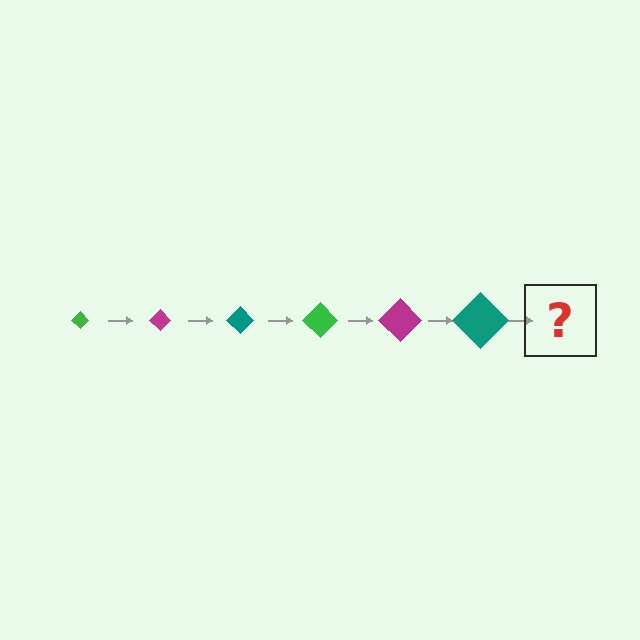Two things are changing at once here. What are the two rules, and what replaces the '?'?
The two rules are that the diamond grows larger each step and the color cycles through green, magenta, and teal. The '?' should be a green diamond, larger than the previous one.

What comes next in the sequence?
The next element should be a green diamond, larger than the previous one.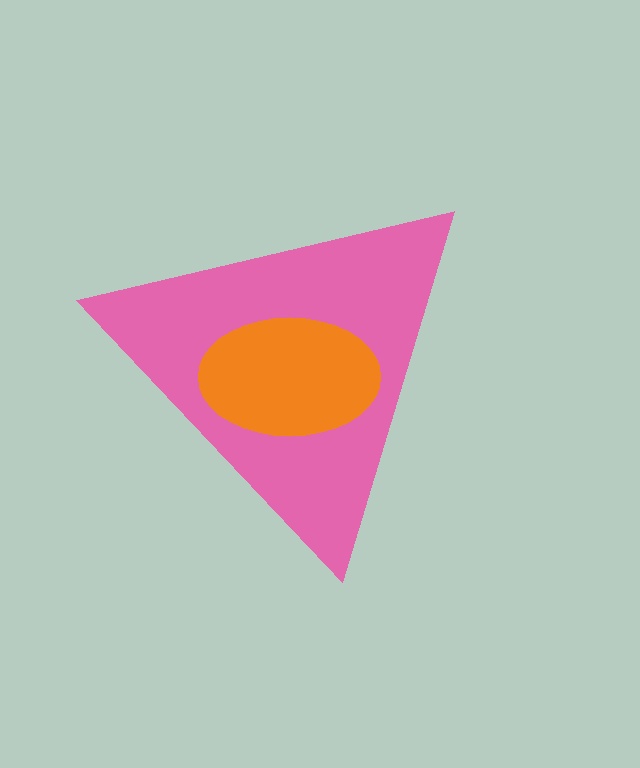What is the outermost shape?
The pink triangle.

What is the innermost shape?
The orange ellipse.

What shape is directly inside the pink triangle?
The orange ellipse.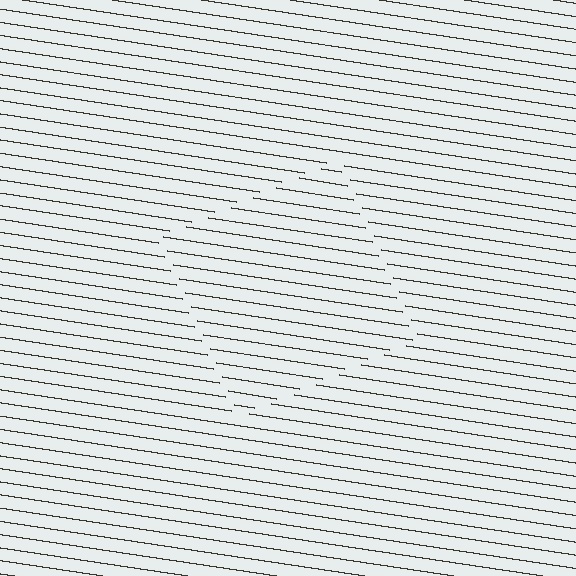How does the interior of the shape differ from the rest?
The interior of the shape contains the same grating, shifted by half a period — the contour is defined by the phase discontinuity where line-ends from the inner and outer gratings abut.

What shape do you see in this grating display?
An illusory square. The interior of the shape contains the same grating, shifted by half a period — the contour is defined by the phase discontinuity where line-ends from the inner and outer gratings abut.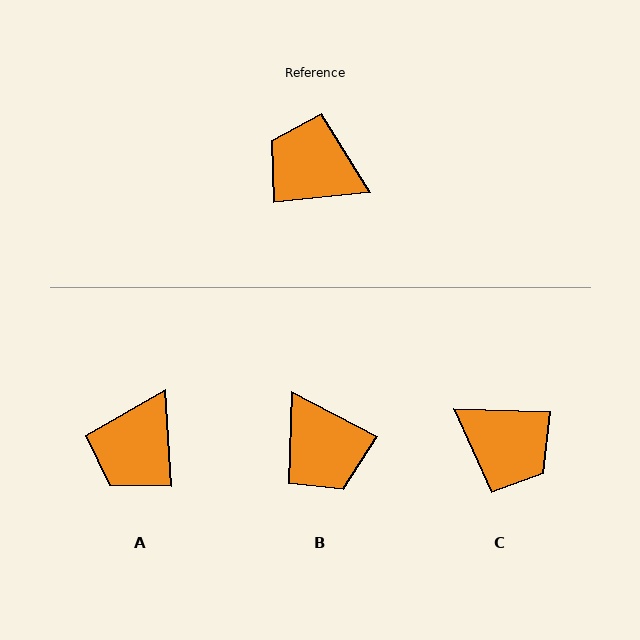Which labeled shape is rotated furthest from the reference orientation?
C, about 172 degrees away.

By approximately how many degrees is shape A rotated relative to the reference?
Approximately 88 degrees counter-clockwise.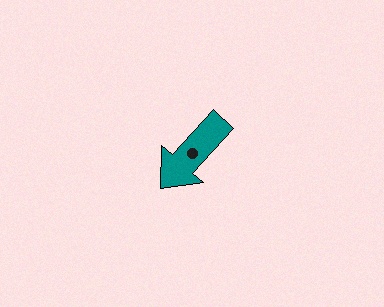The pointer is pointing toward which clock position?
Roughly 7 o'clock.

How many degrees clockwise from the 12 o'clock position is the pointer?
Approximately 222 degrees.